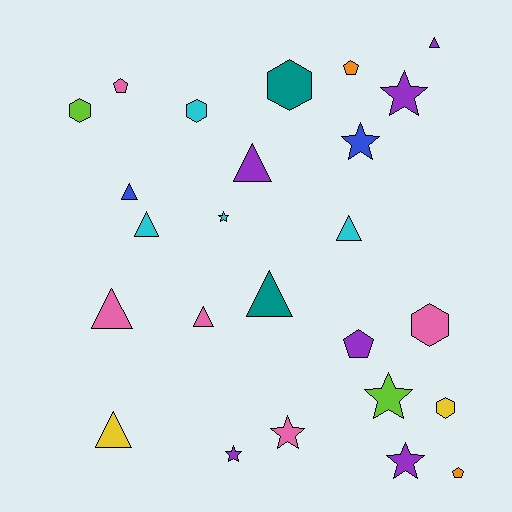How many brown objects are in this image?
There are no brown objects.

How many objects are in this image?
There are 25 objects.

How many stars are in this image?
There are 7 stars.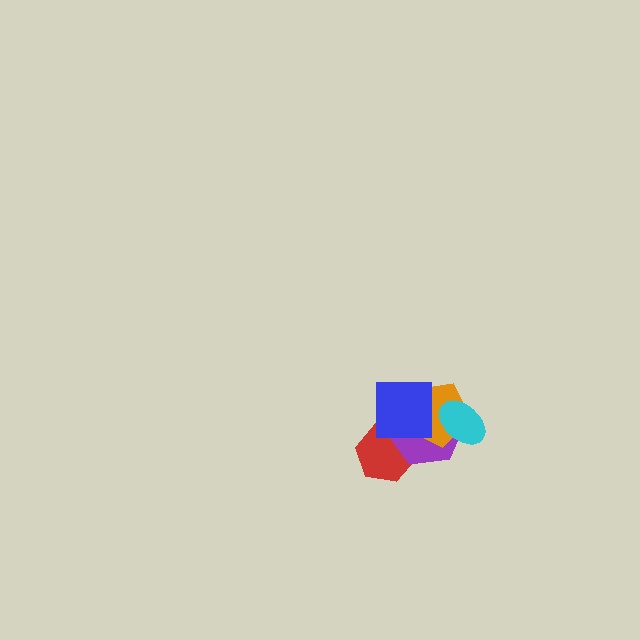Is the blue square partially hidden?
No, no other shape covers it.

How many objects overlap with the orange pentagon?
3 objects overlap with the orange pentagon.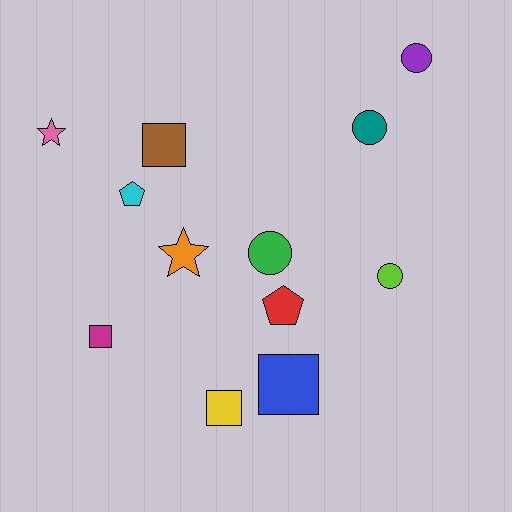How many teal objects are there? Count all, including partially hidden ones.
There is 1 teal object.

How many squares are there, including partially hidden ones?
There are 4 squares.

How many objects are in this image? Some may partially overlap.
There are 12 objects.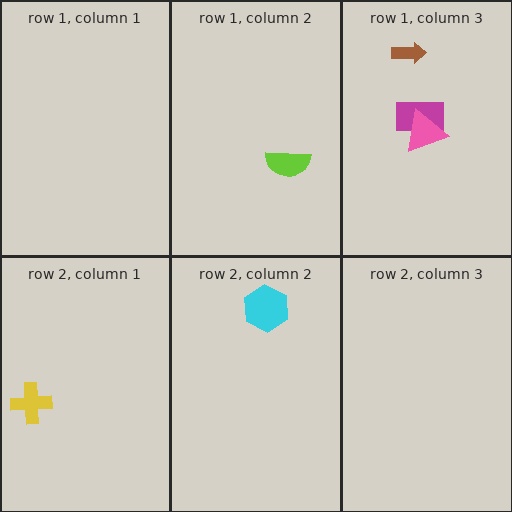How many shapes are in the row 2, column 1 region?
1.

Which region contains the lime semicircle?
The row 1, column 2 region.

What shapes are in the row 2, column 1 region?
The yellow cross.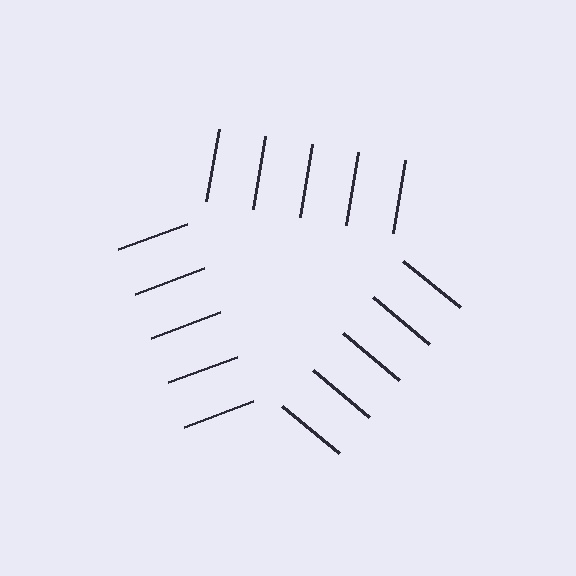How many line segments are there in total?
15 — 5 along each of the 3 edges.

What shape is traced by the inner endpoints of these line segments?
An illusory triangle — the line segments terminate on its edges but no continuous stroke is drawn.